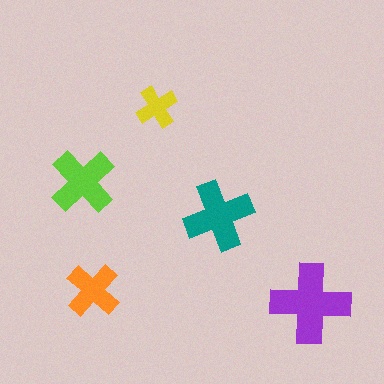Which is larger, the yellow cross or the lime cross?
The lime one.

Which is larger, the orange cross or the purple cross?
The purple one.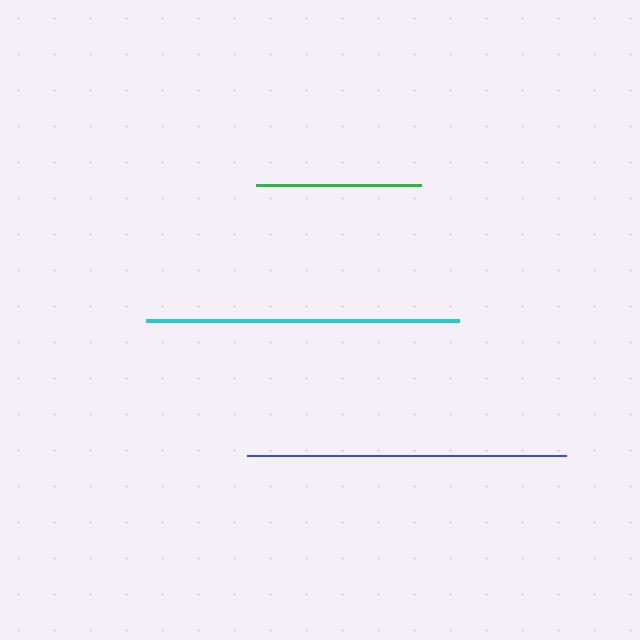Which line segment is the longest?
The blue line is the longest at approximately 319 pixels.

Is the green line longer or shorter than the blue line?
The blue line is longer than the green line.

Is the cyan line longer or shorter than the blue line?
The blue line is longer than the cyan line.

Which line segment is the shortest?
The green line is the shortest at approximately 165 pixels.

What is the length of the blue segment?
The blue segment is approximately 319 pixels long.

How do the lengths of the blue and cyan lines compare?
The blue and cyan lines are approximately the same length.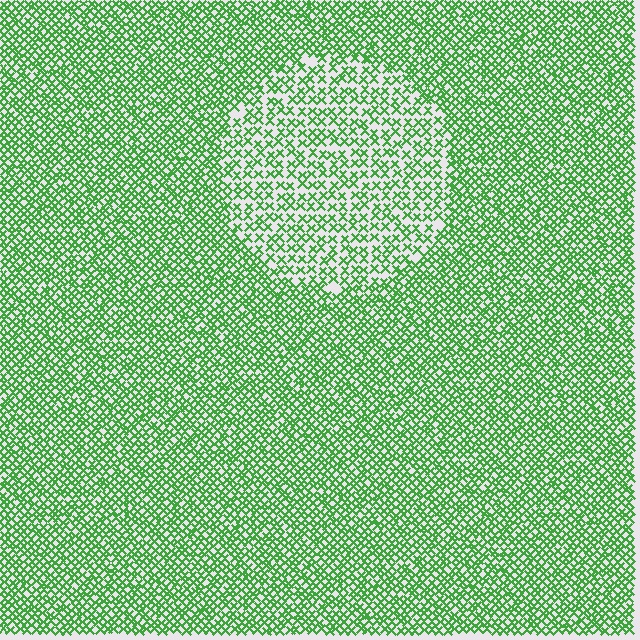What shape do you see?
I see a circle.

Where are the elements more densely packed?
The elements are more densely packed outside the circle boundary.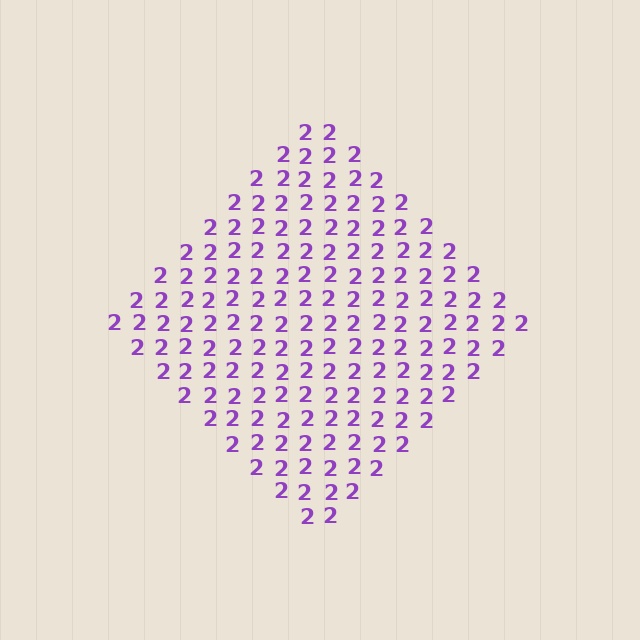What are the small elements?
The small elements are digit 2's.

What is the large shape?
The large shape is a diamond.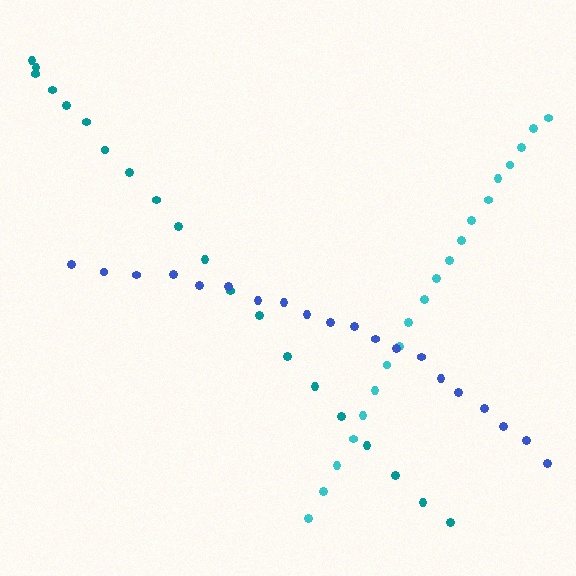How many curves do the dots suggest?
There are 3 distinct paths.